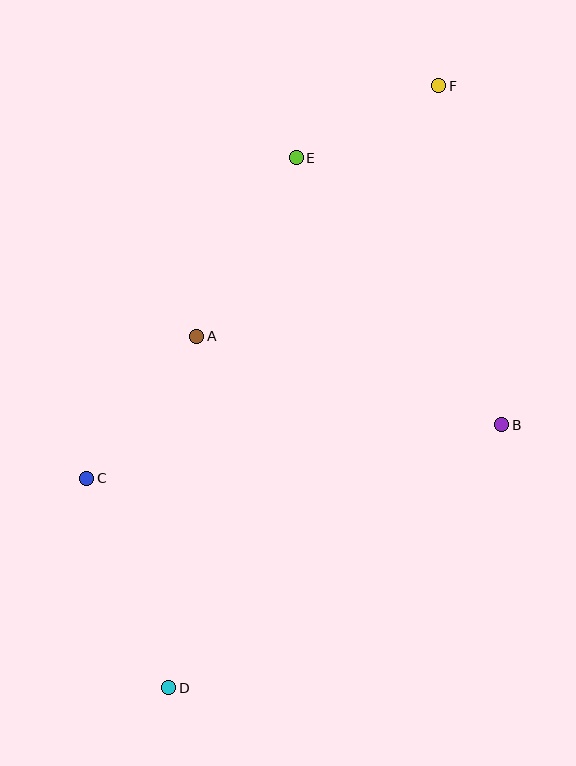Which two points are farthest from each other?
Points D and F are farthest from each other.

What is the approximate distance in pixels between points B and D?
The distance between B and D is approximately 424 pixels.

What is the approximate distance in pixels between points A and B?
The distance between A and B is approximately 318 pixels.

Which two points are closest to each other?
Points E and F are closest to each other.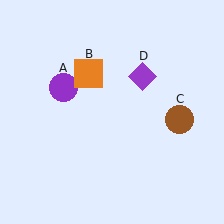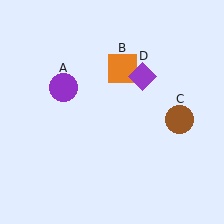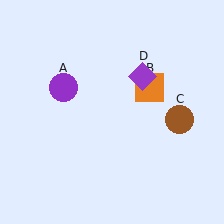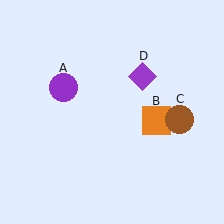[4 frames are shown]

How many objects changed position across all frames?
1 object changed position: orange square (object B).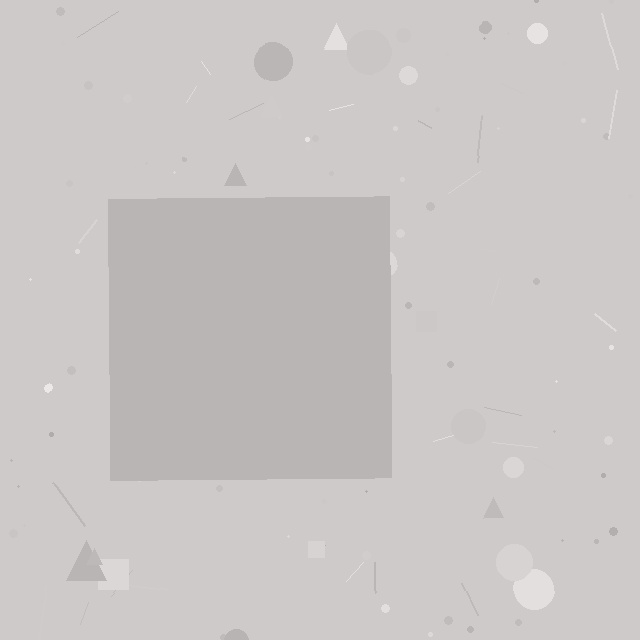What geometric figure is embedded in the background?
A square is embedded in the background.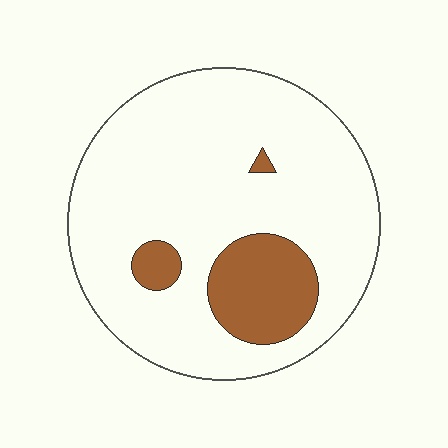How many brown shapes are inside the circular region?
3.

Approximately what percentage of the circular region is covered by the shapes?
Approximately 15%.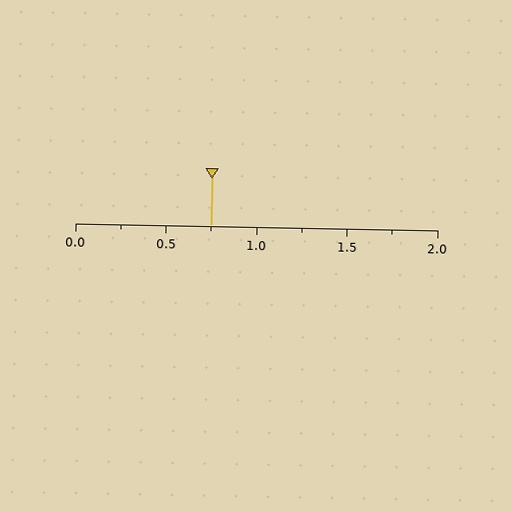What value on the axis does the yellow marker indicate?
The marker indicates approximately 0.75.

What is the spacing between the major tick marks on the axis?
The major ticks are spaced 0.5 apart.